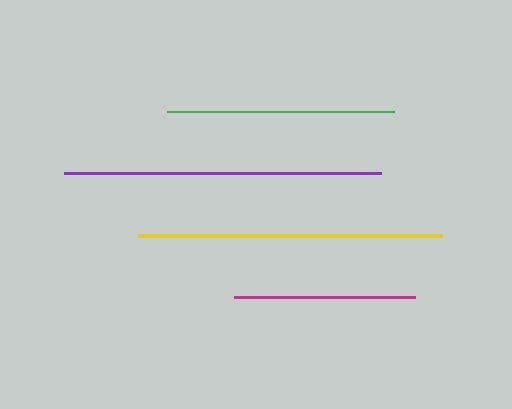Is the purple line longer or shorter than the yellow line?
The purple line is longer than the yellow line.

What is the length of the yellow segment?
The yellow segment is approximately 304 pixels long.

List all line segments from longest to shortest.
From longest to shortest: purple, yellow, green, magenta.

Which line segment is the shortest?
The magenta line is the shortest at approximately 181 pixels.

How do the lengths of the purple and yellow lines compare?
The purple and yellow lines are approximately the same length.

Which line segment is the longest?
The purple line is the longest at approximately 317 pixels.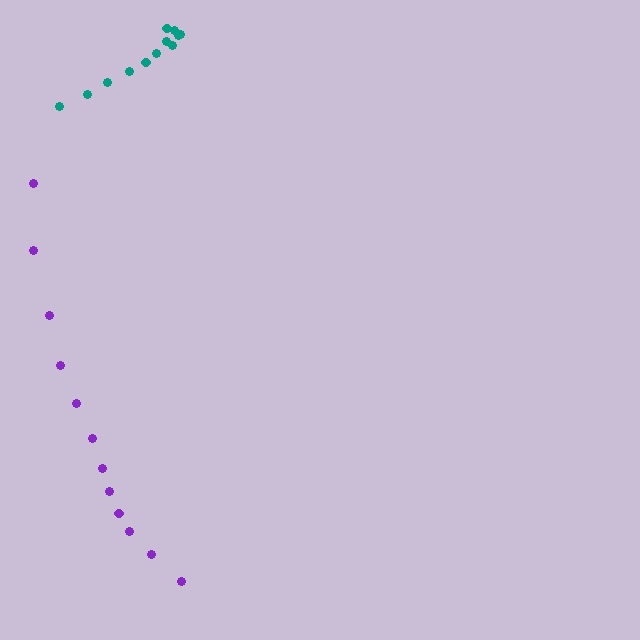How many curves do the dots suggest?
There are 2 distinct paths.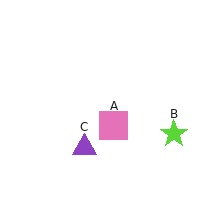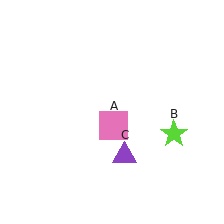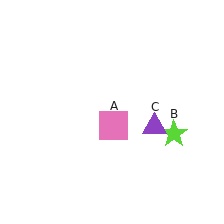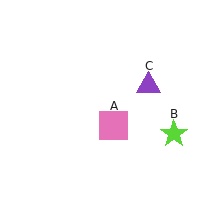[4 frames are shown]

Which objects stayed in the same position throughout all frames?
Pink square (object A) and lime star (object B) remained stationary.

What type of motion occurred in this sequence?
The purple triangle (object C) rotated counterclockwise around the center of the scene.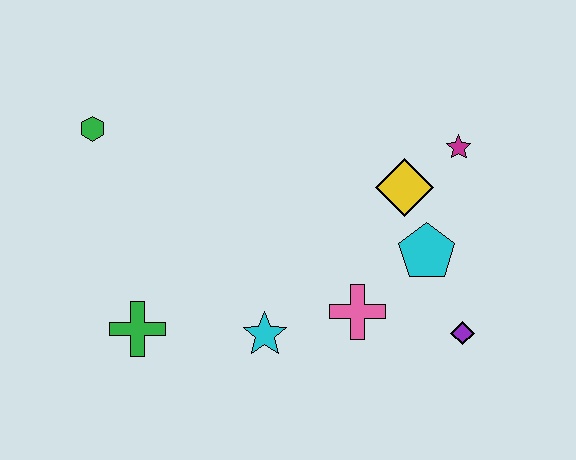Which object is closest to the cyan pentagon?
The yellow diamond is closest to the cyan pentagon.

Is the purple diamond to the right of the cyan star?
Yes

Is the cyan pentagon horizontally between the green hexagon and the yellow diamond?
No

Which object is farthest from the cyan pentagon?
The green hexagon is farthest from the cyan pentagon.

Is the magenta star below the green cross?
No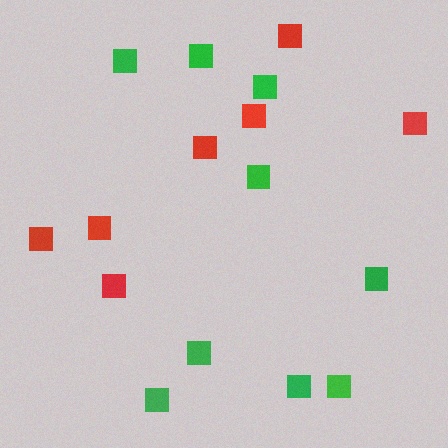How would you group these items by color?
There are 2 groups: one group of red squares (7) and one group of green squares (9).